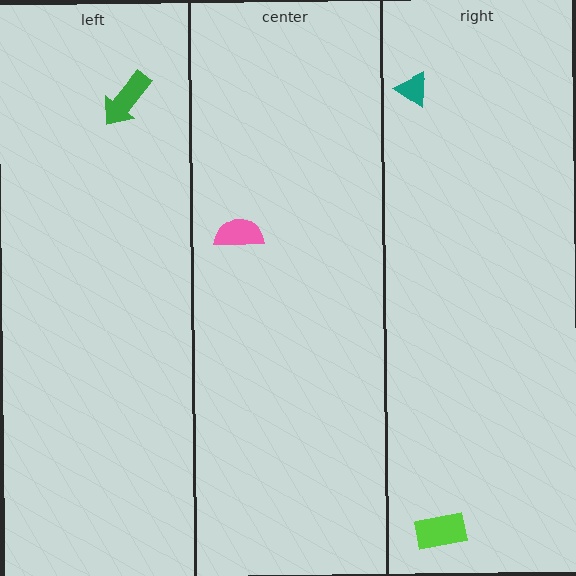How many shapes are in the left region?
1.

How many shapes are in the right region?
2.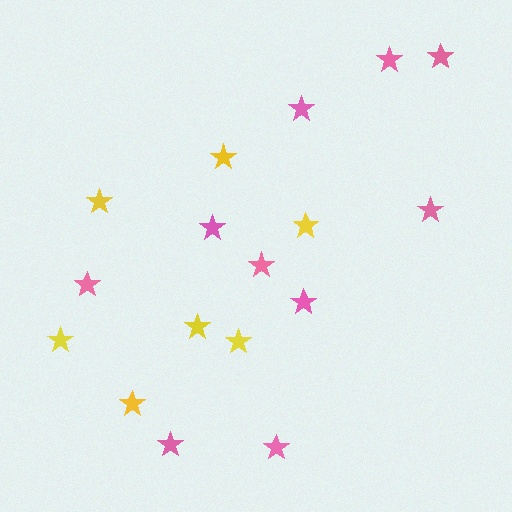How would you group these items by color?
There are 2 groups: one group of yellow stars (7) and one group of pink stars (10).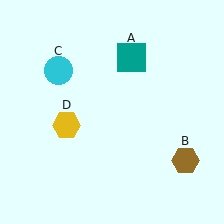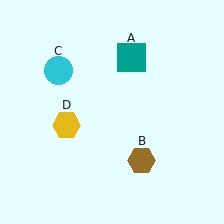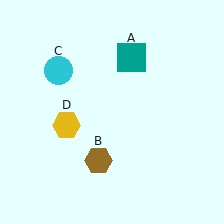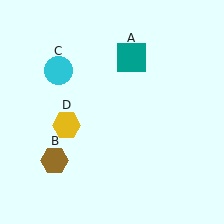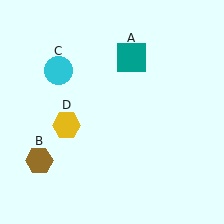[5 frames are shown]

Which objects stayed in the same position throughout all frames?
Teal square (object A) and cyan circle (object C) and yellow hexagon (object D) remained stationary.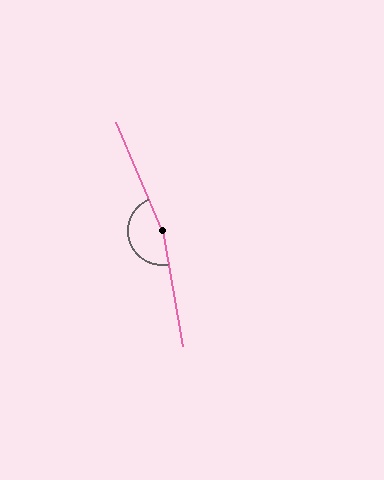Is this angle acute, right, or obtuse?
It is obtuse.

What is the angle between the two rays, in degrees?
Approximately 166 degrees.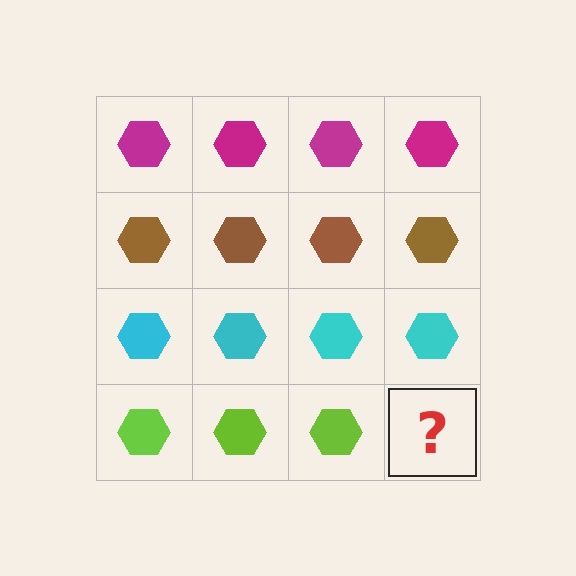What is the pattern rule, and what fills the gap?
The rule is that each row has a consistent color. The gap should be filled with a lime hexagon.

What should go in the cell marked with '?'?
The missing cell should contain a lime hexagon.